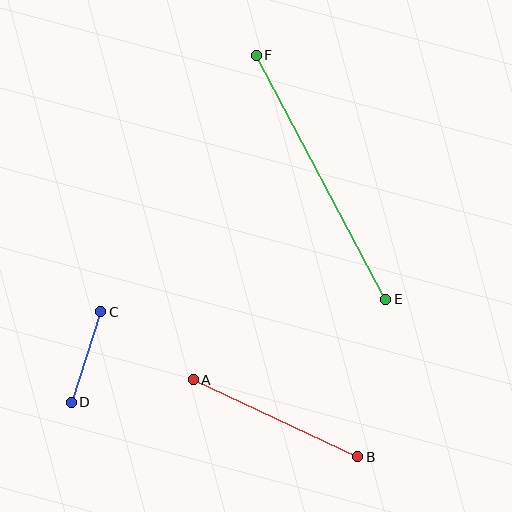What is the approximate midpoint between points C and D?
The midpoint is at approximately (86, 357) pixels.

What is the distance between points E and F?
The distance is approximately 277 pixels.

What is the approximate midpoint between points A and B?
The midpoint is at approximately (275, 418) pixels.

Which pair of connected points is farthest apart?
Points E and F are farthest apart.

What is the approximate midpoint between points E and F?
The midpoint is at approximately (321, 177) pixels.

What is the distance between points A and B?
The distance is approximately 182 pixels.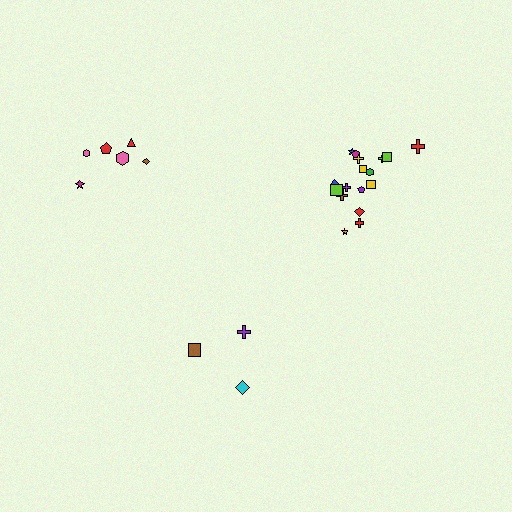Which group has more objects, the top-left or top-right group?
The top-right group.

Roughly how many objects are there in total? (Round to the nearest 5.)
Roughly 25 objects in total.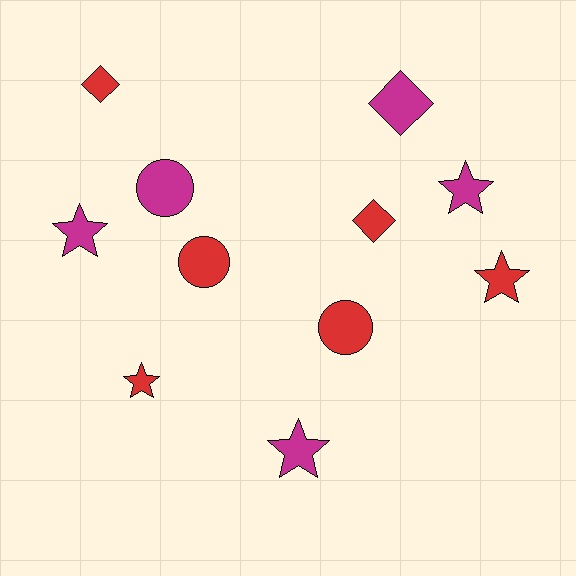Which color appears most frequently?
Red, with 6 objects.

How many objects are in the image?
There are 11 objects.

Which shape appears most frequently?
Star, with 5 objects.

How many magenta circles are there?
There is 1 magenta circle.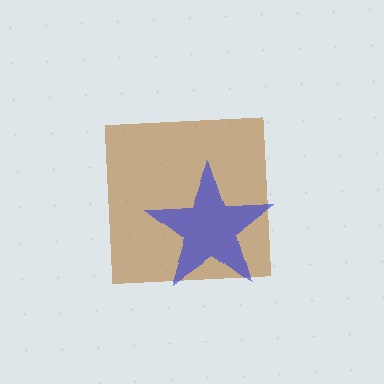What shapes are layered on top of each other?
The layered shapes are: a brown square, a blue star.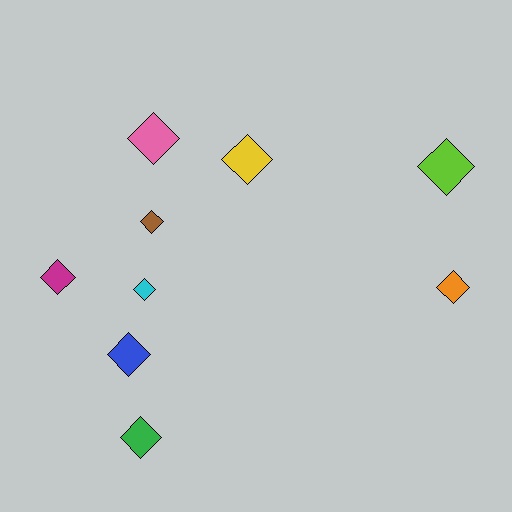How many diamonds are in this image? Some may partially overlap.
There are 9 diamonds.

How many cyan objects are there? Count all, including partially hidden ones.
There is 1 cyan object.